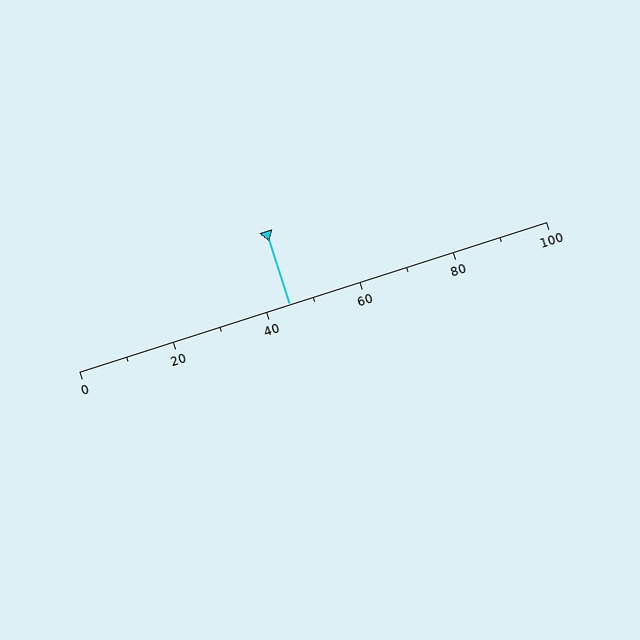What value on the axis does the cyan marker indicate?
The marker indicates approximately 45.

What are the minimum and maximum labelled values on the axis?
The axis runs from 0 to 100.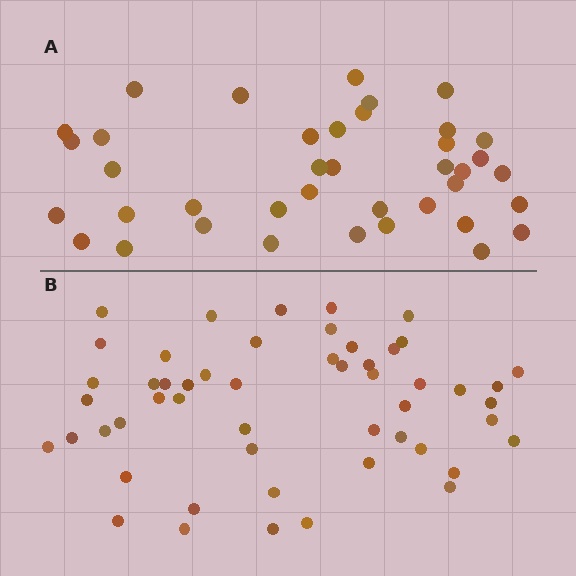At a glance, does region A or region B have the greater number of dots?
Region B (the bottom region) has more dots.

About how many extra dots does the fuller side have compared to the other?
Region B has approximately 15 more dots than region A.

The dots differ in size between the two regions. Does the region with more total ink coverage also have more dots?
No. Region A has more total ink coverage because its dots are larger, but region B actually contains more individual dots. Total area can be misleading — the number of items is what matters here.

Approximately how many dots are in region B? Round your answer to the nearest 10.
About 50 dots. (The exact count is 52, which rounds to 50.)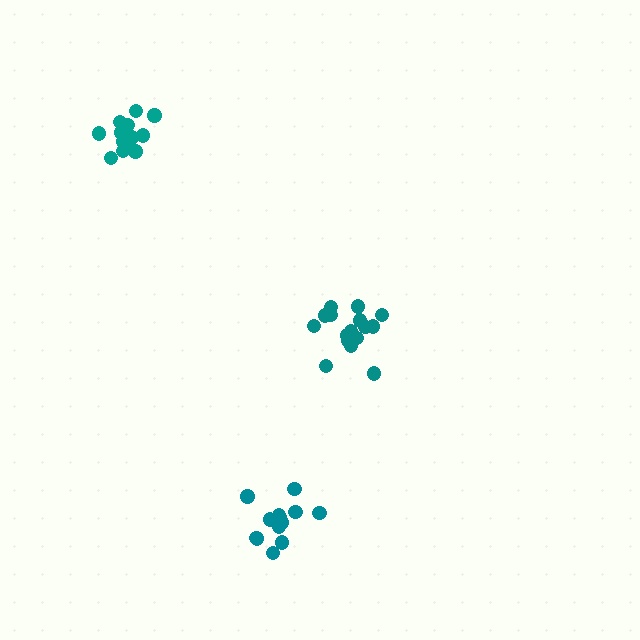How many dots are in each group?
Group 1: 13 dots, Group 2: 16 dots, Group 3: 13 dots (42 total).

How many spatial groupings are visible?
There are 3 spatial groupings.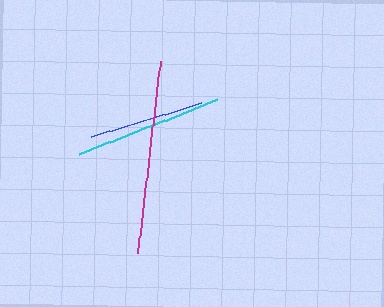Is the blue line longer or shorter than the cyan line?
The cyan line is longer than the blue line.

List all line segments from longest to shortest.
From longest to shortest: magenta, cyan, blue.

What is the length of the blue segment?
The blue segment is approximately 115 pixels long.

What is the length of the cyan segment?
The cyan segment is approximately 149 pixels long.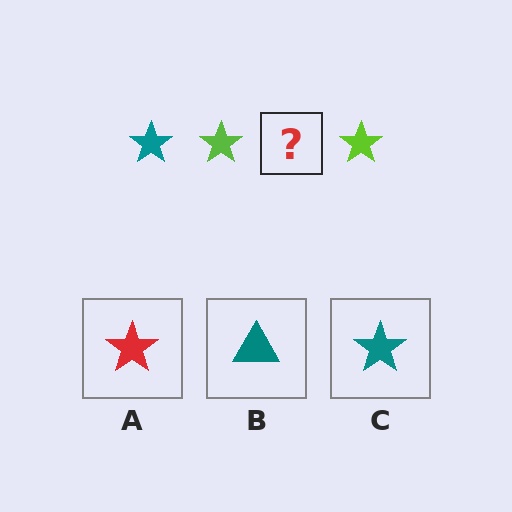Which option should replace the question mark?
Option C.